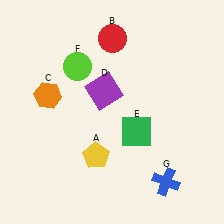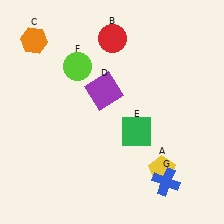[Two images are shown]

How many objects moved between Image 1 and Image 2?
2 objects moved between the two images.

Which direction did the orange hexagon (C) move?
The orange hexagon (C) moved up.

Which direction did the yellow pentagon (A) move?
The yellow pentagon (A) moved right.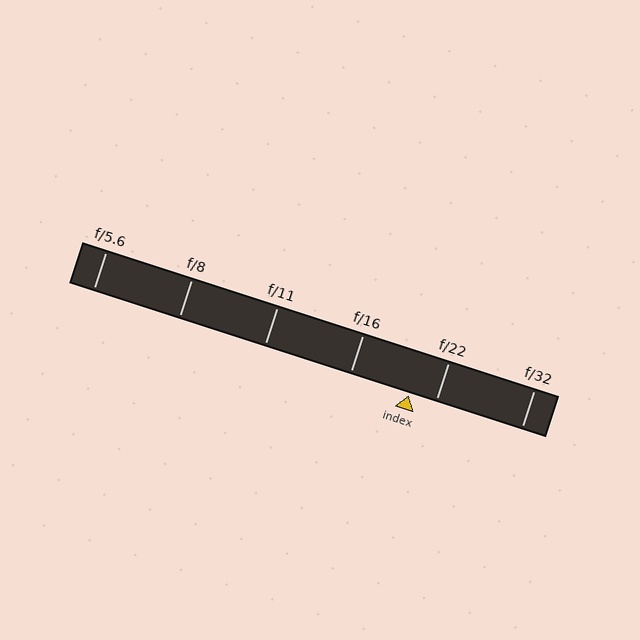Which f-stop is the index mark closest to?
The index mark is closest to f/22.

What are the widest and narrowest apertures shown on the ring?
The widest aperture shown is f/5.6 and the narrowest is f/32.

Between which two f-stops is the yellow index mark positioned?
The index mark is between f/16 and f/22.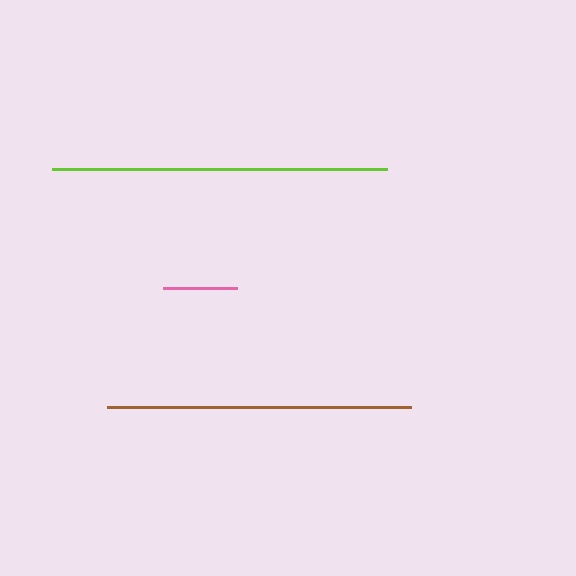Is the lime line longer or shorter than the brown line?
The lime line is longer than the brown line.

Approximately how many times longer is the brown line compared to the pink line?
The brown line is approximately 4.1 times the length of the pink line.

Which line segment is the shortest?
The pink line is the shortest at approximately 74 pixels.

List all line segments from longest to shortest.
From longest to shortest: lime, brown, pink.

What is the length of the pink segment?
The pink segment is approximately 74 pixels long.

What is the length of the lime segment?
The lime segment is approximately 335 pixels long.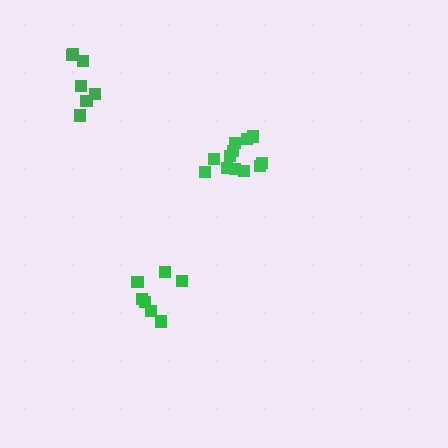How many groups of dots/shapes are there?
There are 3 groups.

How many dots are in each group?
Group 1: 12 dots, Group 2: 7 dots, Group 3: 7 dots (26 total).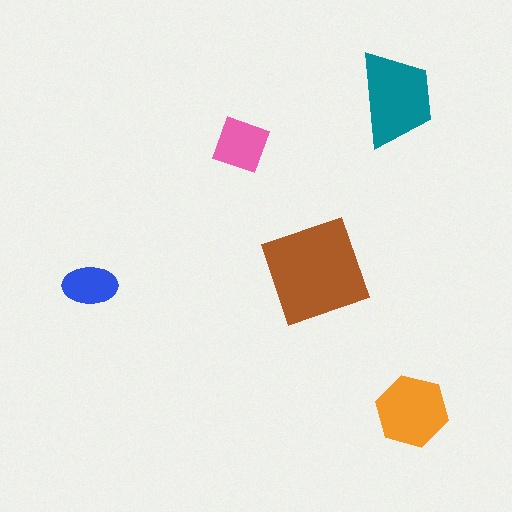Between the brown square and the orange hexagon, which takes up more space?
The brown square.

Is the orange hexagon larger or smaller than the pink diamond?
Larger.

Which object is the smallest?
The blue ellipse.